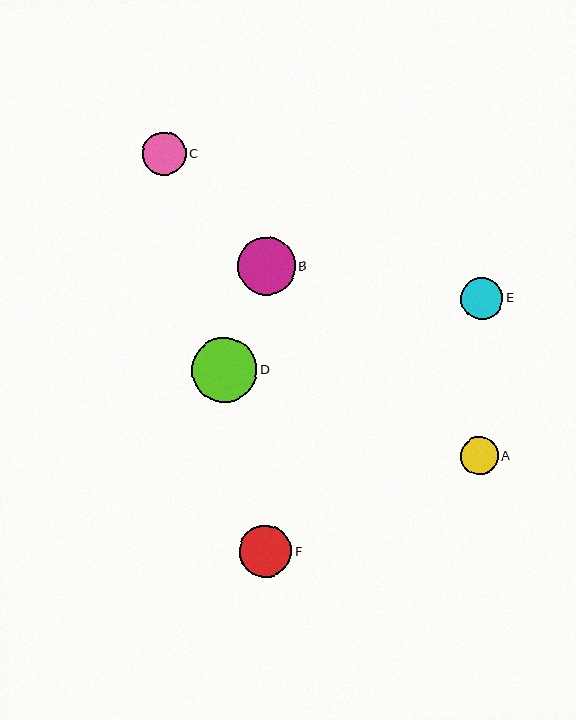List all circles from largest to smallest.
From largest to smallest: D, B, F, C, E, A.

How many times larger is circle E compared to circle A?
Circle E is approximately 1.1 times the size of circle A.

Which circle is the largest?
Circle D is the largest with a size of approximately 65 pixels.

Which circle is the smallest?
Circle A is the smallest with a size of approximately 38 pixels.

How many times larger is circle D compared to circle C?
Circle D is approximately 1.5 times the size of circle C.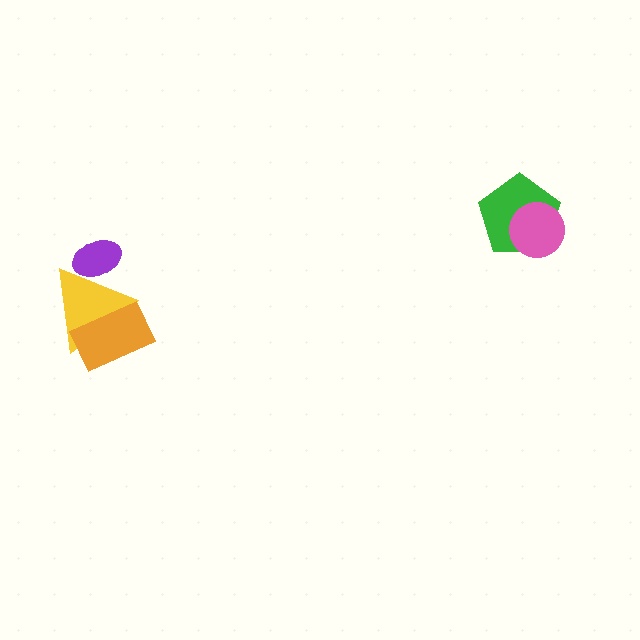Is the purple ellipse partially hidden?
Yes, it is partially covered by another shape.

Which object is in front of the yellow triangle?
The orange rectangle is in front of the yellow triangle.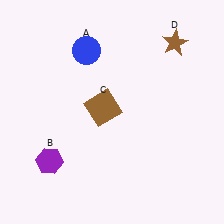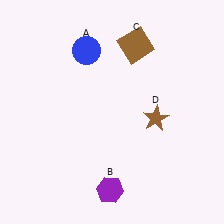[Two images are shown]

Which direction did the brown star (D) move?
The brown star (D) moved down.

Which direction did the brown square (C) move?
The brown square (C) moved up.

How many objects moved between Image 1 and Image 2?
3 objects moved between the two images.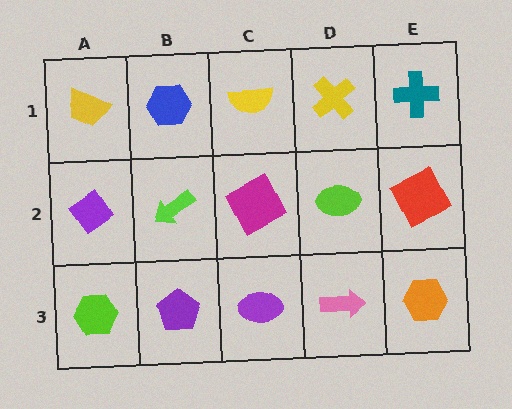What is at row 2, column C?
A magenta square.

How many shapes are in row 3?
5 shapes.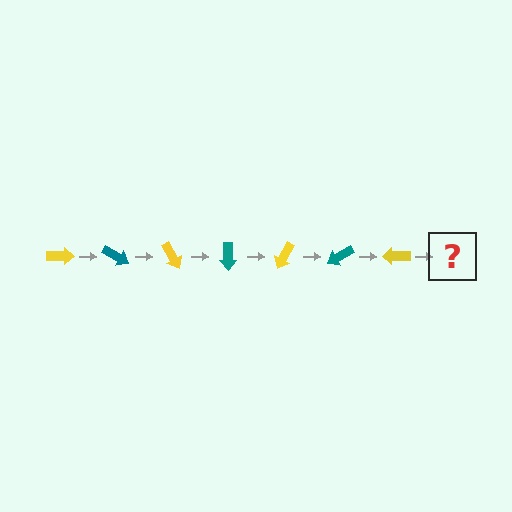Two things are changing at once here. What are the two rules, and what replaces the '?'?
The two rules are that it rotates 30 degrees each step and the color cycles through yellow and teal. The '?' should be a teal arrow, rotated 210 degrees from the start.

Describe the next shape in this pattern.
It should be a teal arrow, rotated 210 degrees from the start.